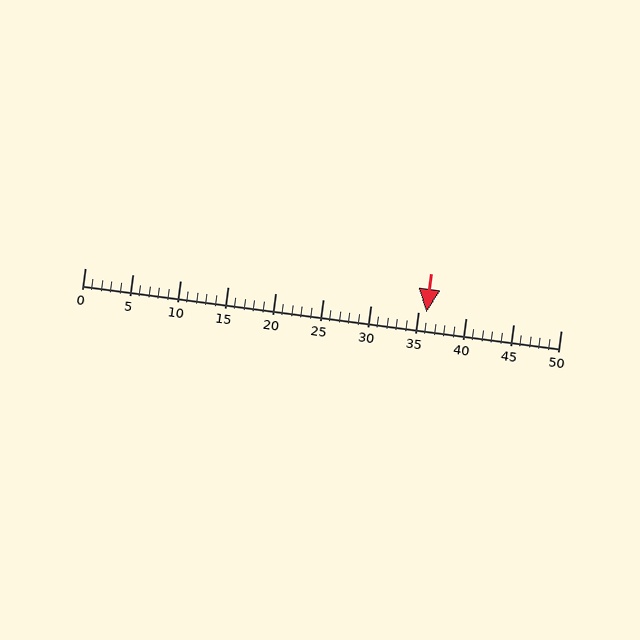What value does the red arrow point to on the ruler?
The red arrow points to approximately 36.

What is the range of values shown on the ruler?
The ruler shows values from 0 to 50.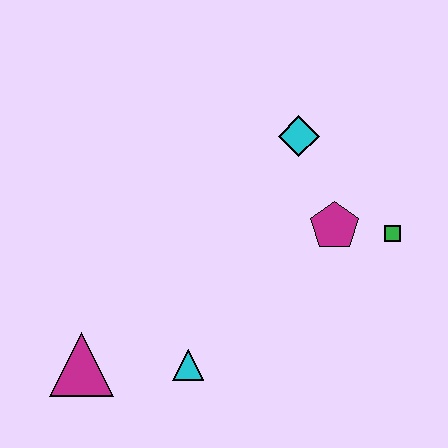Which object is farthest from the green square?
The magenta triangle is farthest from the green square.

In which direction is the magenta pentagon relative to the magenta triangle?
The magenta pentagon is to the right of the magenta triangle.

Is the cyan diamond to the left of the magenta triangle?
No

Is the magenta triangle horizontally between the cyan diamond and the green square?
No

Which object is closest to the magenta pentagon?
The green square is closest to the magenta pentagon.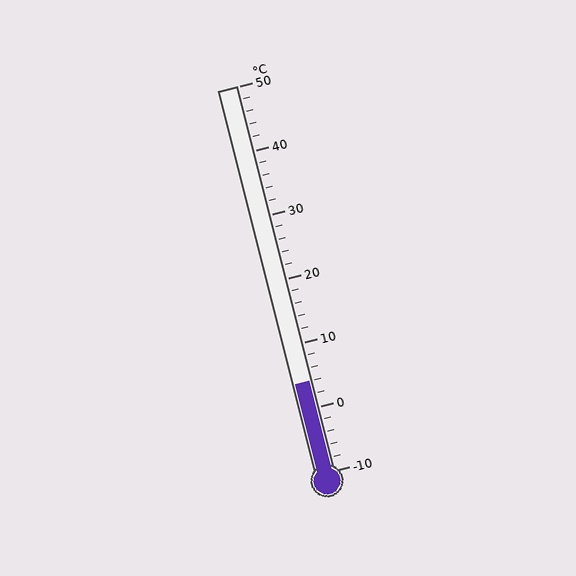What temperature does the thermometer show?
The thermometer shows approximately 4°C.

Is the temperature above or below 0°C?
The temperature is above 0°C.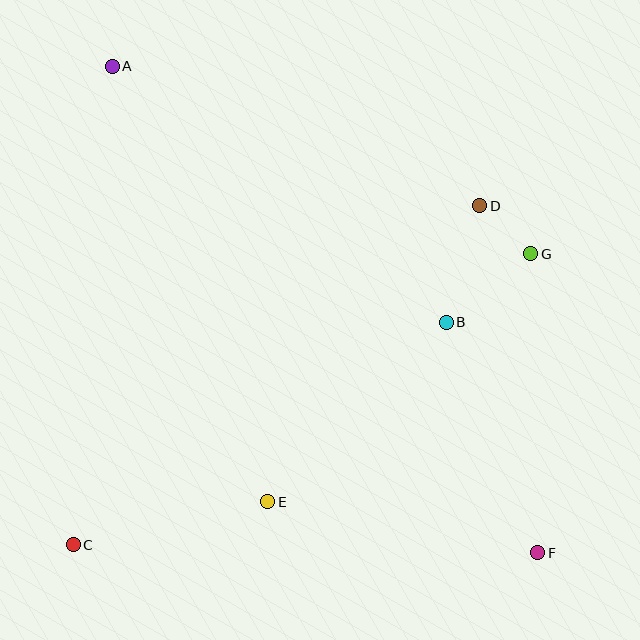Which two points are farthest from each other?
Points A and F are farthest from each other.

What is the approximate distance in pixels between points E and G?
The distance between E and G is approximately 361 pixels.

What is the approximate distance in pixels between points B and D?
The distance between B and D is approximately 121 pixels.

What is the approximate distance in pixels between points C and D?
The distance between C and D is approximately 530 pixels.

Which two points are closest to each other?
Points D and G are closest to each other.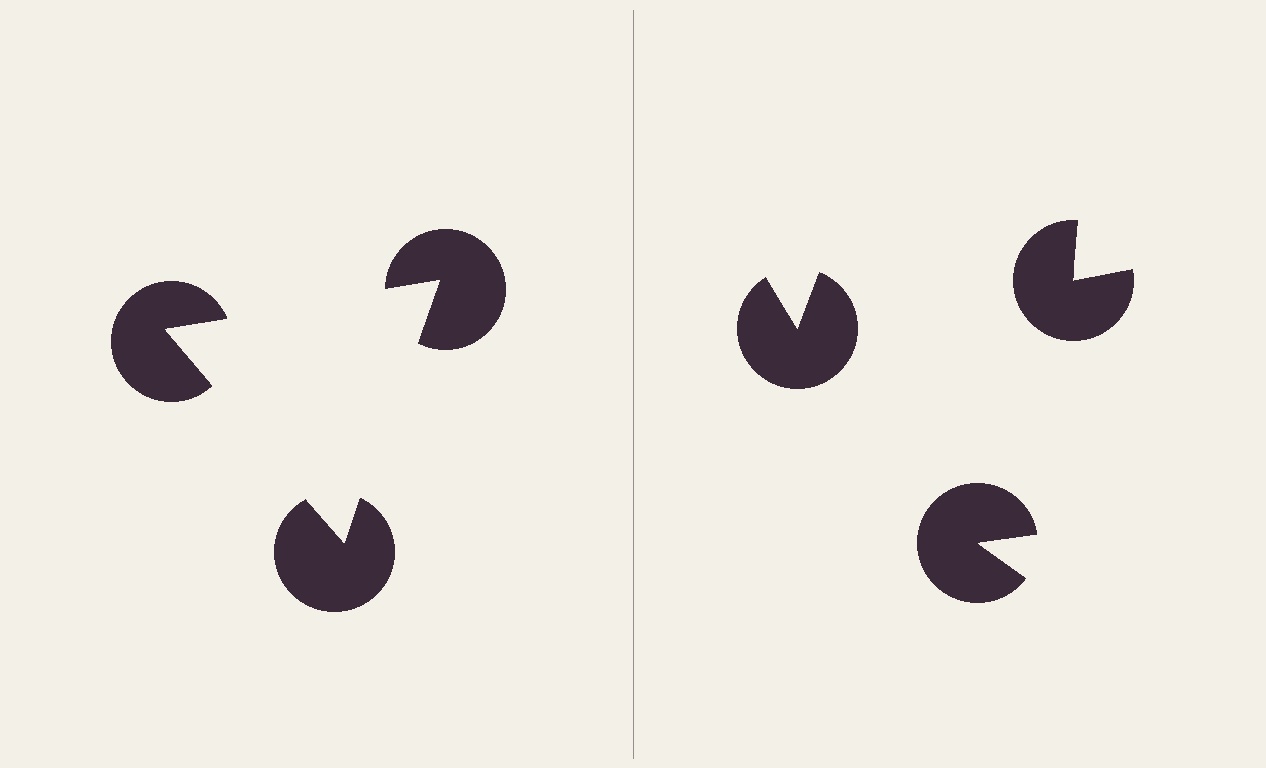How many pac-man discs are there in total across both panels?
6 — 3 on each side.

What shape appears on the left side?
An illusory triangle.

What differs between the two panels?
The pac-man discs are positioned identically on both sides; only the wedge orientations differ. On the left they align to a triangle; on the right they are misaligned.